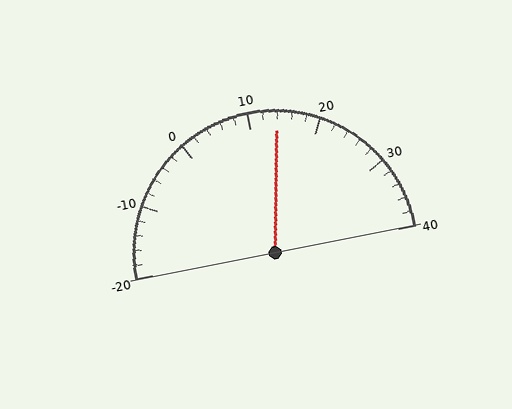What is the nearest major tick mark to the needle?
The nearest major tick mark is 10.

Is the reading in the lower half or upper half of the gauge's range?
The reading is in the upper half of the range (-20 to 40).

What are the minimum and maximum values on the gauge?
The gauge ranges from -20 to 40.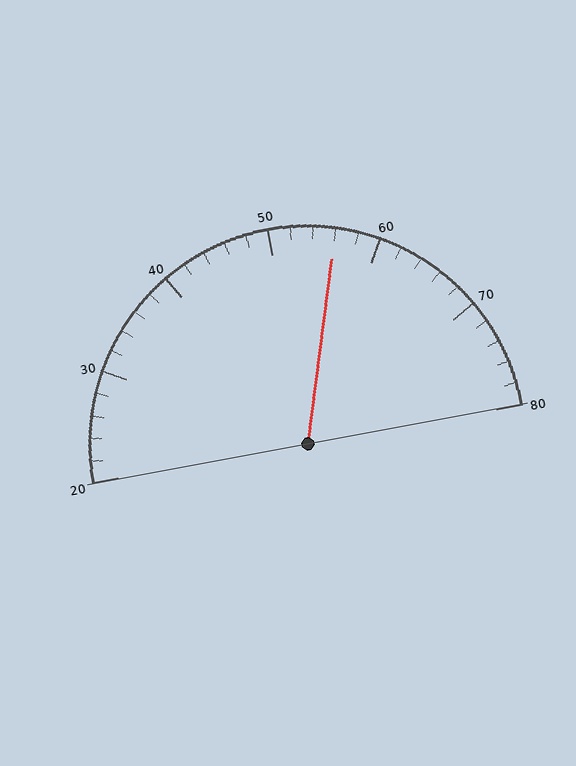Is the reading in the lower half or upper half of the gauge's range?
The reading is in the upper half of the range (20 to 80).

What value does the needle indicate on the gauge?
The needle indicates approximately 56.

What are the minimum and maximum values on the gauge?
The gauge ranges from 20 to 80.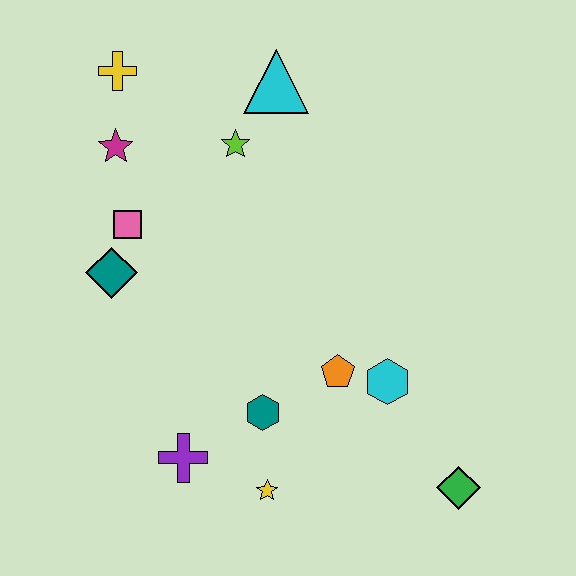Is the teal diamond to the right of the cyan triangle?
No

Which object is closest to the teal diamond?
The pink square is closest to the teal diamond.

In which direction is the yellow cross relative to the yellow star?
The yellow cross is above the yellow star.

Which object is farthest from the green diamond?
The yellow cross is farthest from the green diamond.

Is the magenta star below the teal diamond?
No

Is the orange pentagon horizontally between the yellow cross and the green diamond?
Yes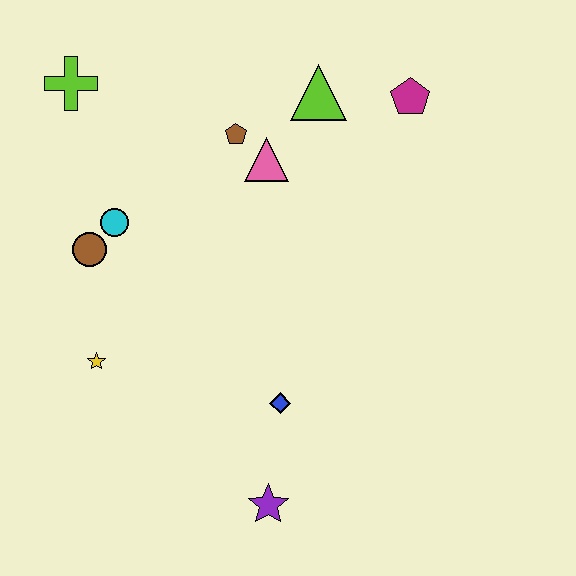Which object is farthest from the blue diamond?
The lime cross is farthest from the blue diamond.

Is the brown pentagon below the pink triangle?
No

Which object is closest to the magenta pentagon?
The lime triangle is closest to the magenta pentagon.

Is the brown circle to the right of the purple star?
No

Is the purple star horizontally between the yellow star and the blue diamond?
Yes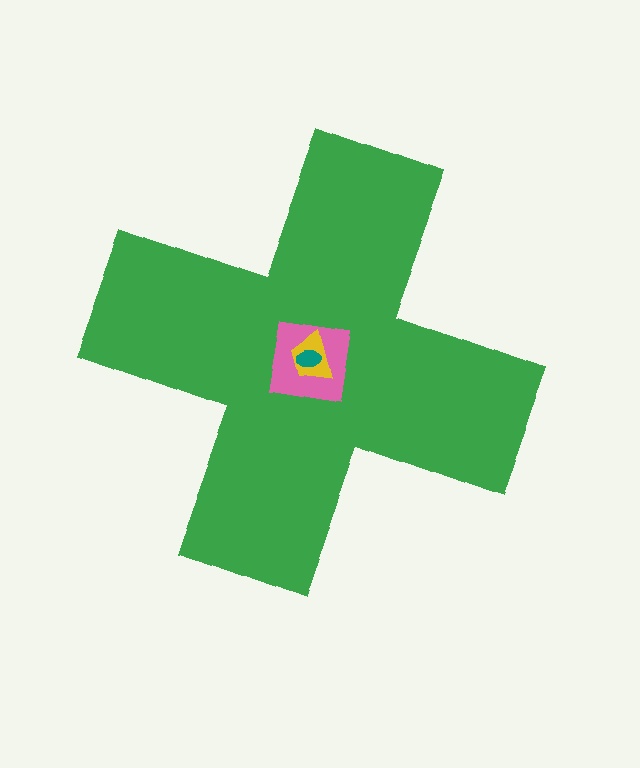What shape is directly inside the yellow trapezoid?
The teal ellipse.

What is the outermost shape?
The green cross.